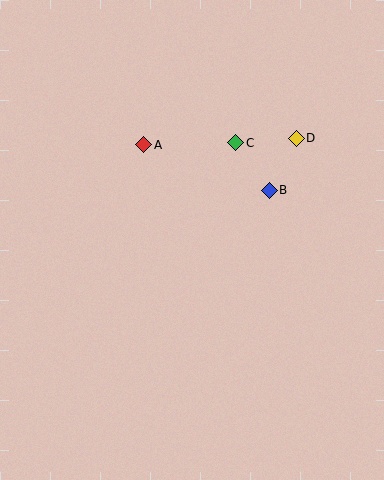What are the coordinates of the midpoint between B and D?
The midpoint between B and D is at (283, 164).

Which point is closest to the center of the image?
Point B at (269, 190) is closest to the center.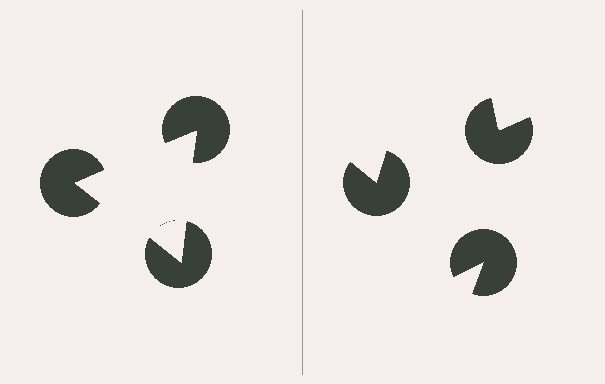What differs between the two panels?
The pac-man discs are positioned identically on both sides; only the wedge orientations differ. On the left they align to a triangle; on the right they are misaligned.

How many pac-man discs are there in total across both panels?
6 — 3 on each side.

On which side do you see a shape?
An illusory triangle appears on the left side. On the right side the wedge cuts are rotated, so no coherent shape forms.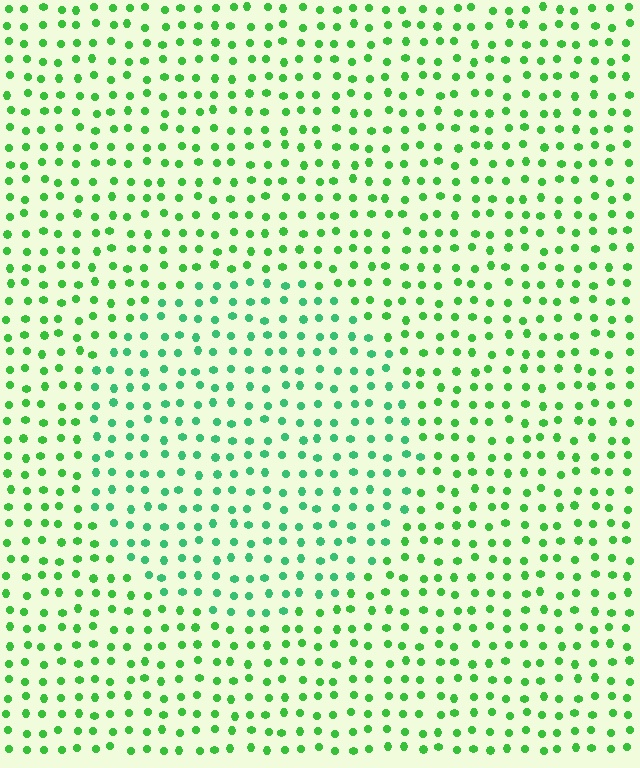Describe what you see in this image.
The image is filled with small green elements in a uniform arrangement. A circle-shaped region is visible where the elements are tinted to a slightly different hue, forming a subtle color boundary.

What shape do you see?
I see a circle.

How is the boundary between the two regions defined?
The boundary is defined purely by a slight shift in hue (about 25 degrees). Spacing, size, and orientation are identical on both sides.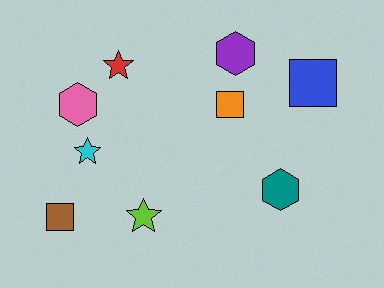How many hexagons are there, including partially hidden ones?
There are 3 hexagons.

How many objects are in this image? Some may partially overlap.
There are 9 objects.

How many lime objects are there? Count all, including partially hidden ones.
There is 1 lime object.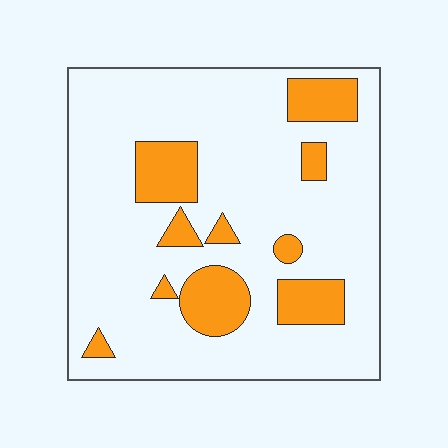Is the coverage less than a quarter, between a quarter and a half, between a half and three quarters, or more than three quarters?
Less than a quarter.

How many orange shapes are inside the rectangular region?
10.